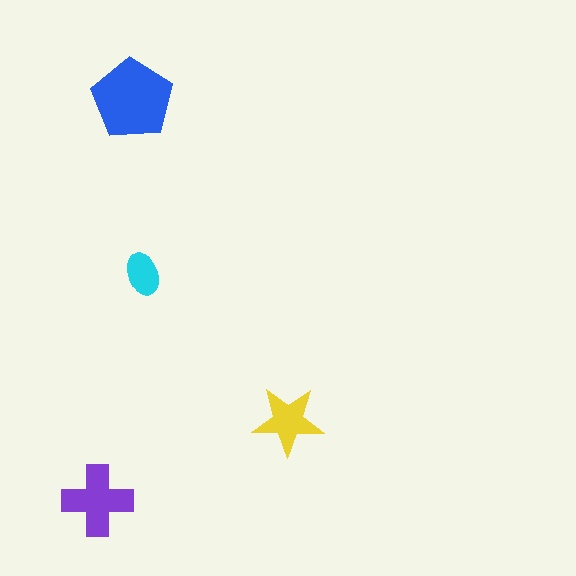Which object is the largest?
The blue pentagon.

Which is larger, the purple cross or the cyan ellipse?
The purple cross.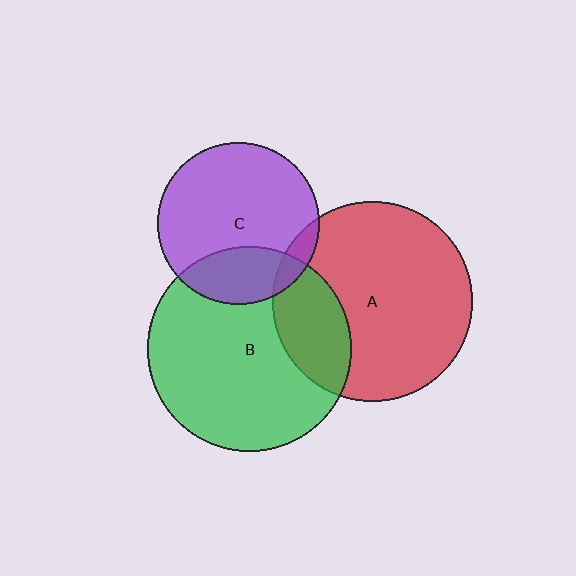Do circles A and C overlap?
Yes.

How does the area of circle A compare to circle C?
Approximately 1.5 times.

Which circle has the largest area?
Circle B (green).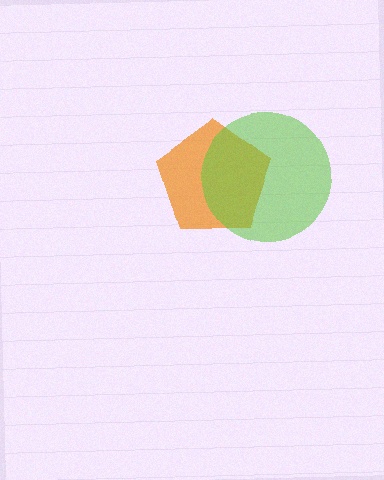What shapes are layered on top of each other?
The layered shapes are: an orange pentagon, a lime circle.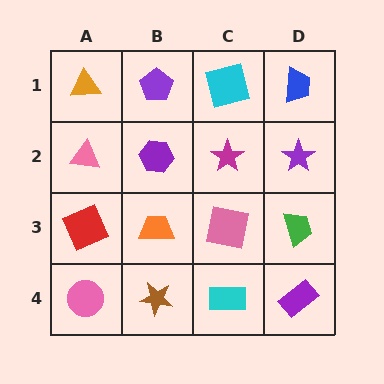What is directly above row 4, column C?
A pink square.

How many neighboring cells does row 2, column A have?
3.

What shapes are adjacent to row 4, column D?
A green trapezoid (row 3, column D), a cyan rectangle (row 4, column C).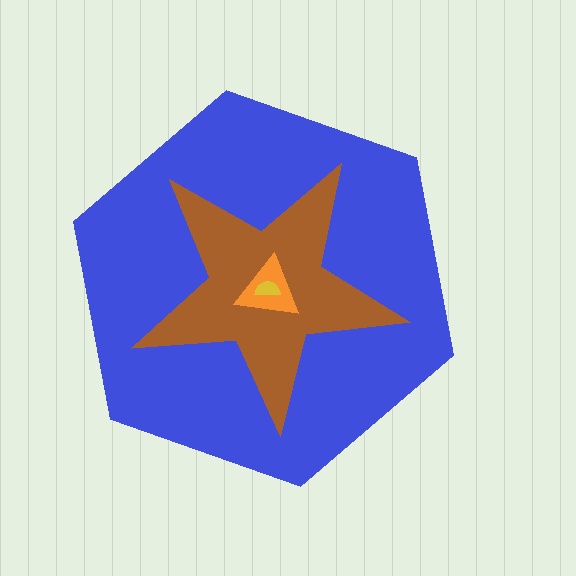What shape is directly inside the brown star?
The orange triangle.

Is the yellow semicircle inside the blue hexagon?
Yes.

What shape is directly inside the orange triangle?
The yellow semicircle.